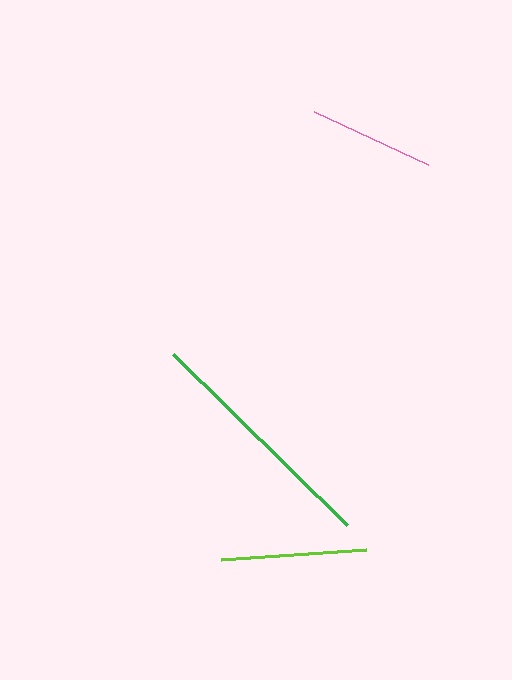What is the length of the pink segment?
The pink segment is approximately 126 pixels long.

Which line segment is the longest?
The green line is the longest at approximately 243 pixels.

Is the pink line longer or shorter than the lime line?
The lime line is longer than the pink line.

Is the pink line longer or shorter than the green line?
The green line is longer than the pink line.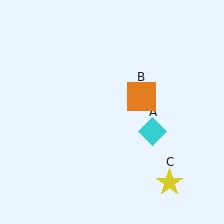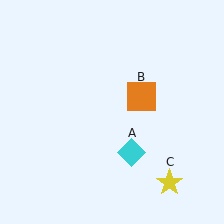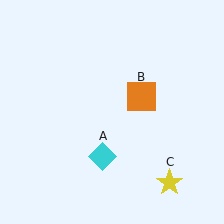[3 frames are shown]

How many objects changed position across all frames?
1 object changed position: cyan diamond (object A).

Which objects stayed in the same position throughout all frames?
Orange square (object B) and yellow star (object C) remained stationary.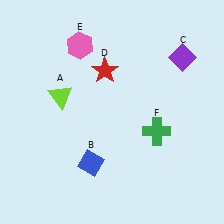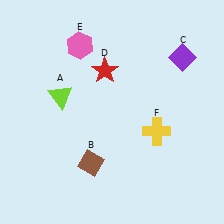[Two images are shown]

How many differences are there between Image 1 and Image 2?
There are 2 differences between the two images.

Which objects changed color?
B changed from blue to brown. F changed from green to yellow.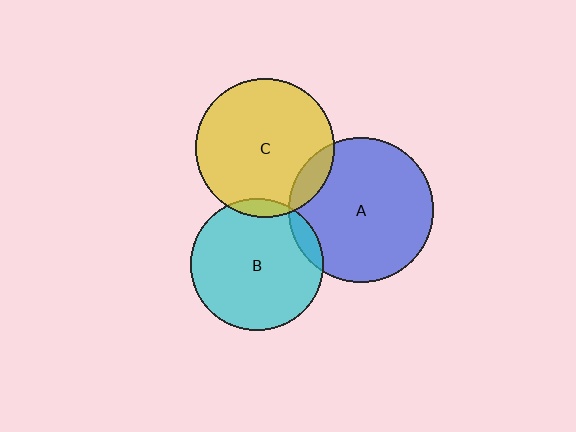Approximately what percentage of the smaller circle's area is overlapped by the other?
Approximately 10%.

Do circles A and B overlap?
Yes.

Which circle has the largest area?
Circle A (blue).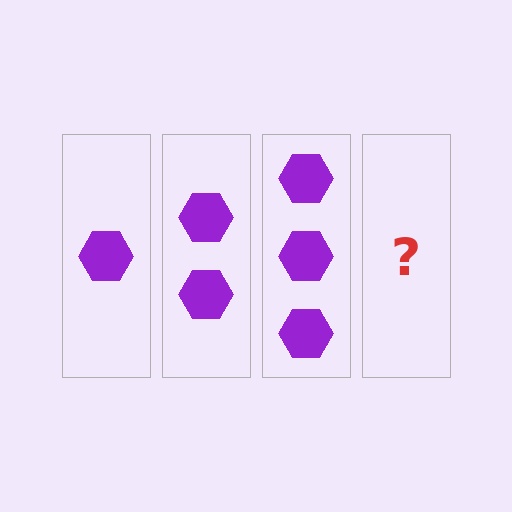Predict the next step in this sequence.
The next step is 4 hexagons.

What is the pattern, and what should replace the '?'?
The pattern is that each step adds one more hexagon. The '?' should be 4 hexagons.